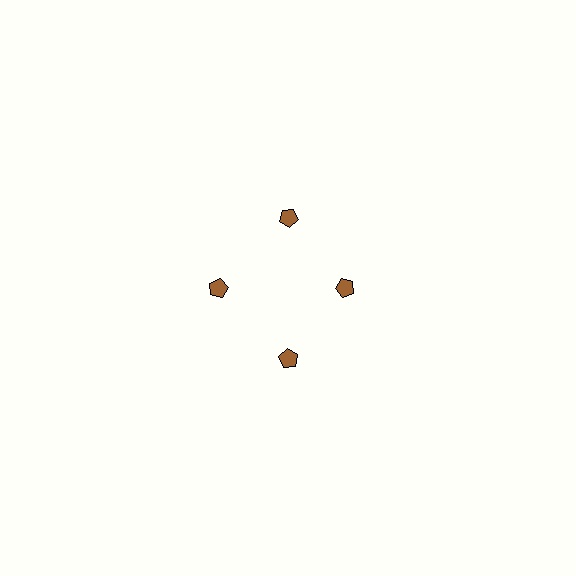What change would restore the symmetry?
The symmetry would be restored by moving it outward, back onto the ring so that all 4 pentagons sit at equal angles and equal distance from the center.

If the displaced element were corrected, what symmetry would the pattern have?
It would have 4-fold rotational symmetry — the pattern would map onto itself every 90 degrees.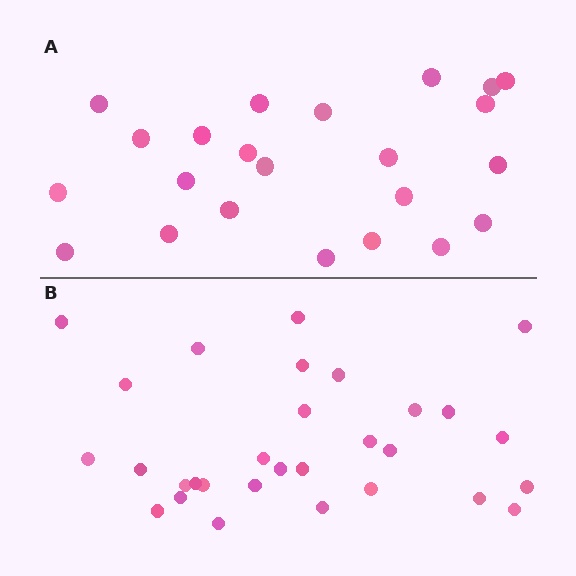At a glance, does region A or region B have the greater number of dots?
Region B (the bottom region) has more dots.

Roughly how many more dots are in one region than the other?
Region B has roughly 8 or so more dots than region A.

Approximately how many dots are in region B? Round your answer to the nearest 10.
About 30 dots.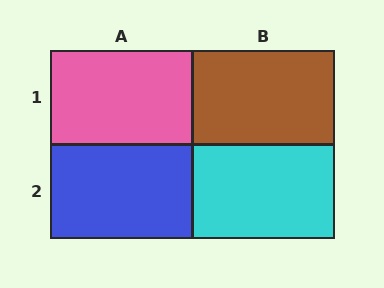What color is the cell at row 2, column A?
Blue.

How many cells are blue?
1 cell is blue.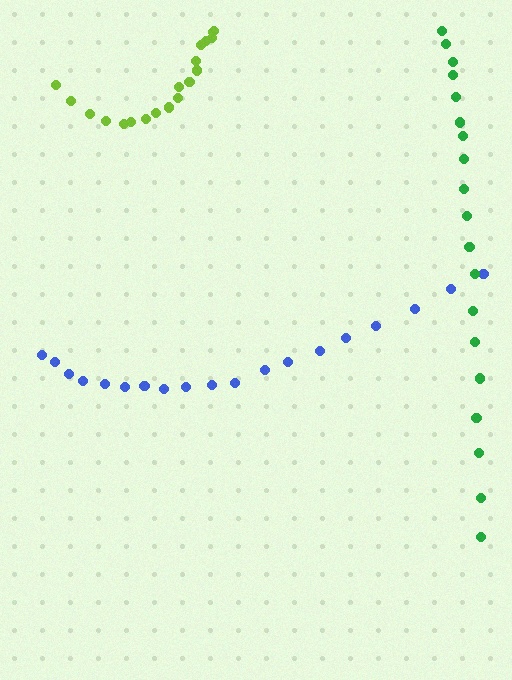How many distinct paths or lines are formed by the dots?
There are 3 distinct paths.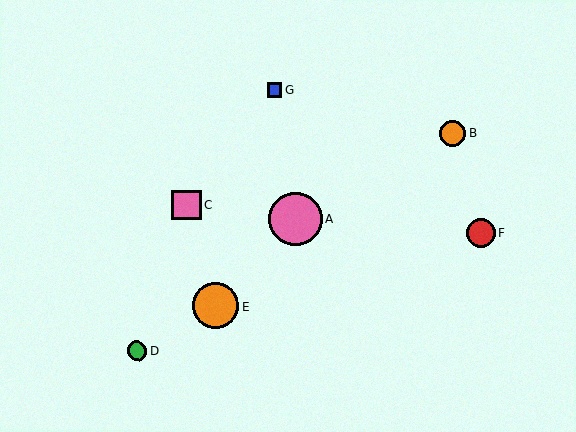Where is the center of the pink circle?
The center of the pink circle is at (296, 219).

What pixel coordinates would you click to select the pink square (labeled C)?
Click at (186, 205) to select the pink square C.